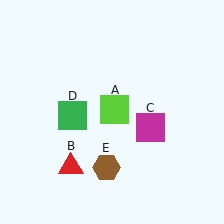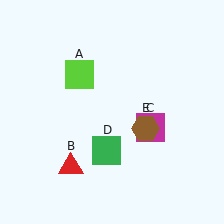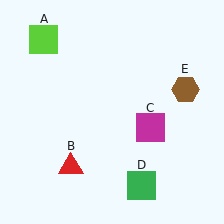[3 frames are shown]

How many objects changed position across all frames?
3 objects changed position: lime square (object A), green square (object D), brown hexagon (object E).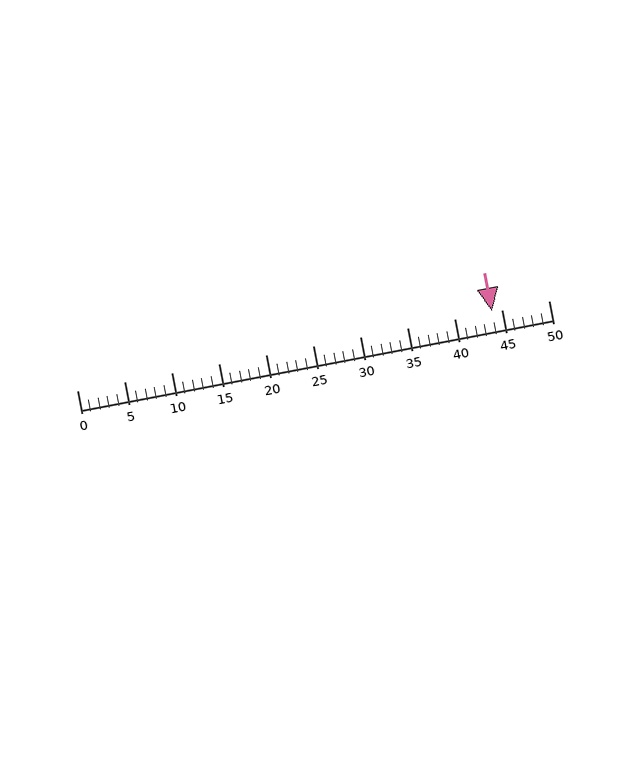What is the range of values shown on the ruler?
The ruler shows values from 0 to 50.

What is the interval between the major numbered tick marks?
The major tick marks are spaced 5 units apart.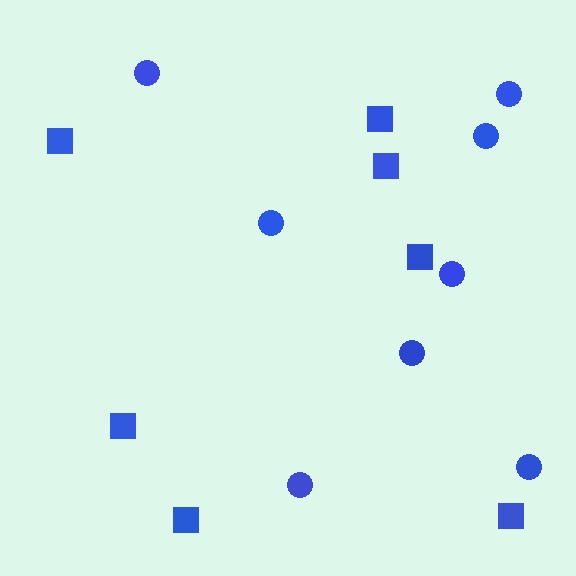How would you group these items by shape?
There are 2 groups: one group of squares (7) and one group of circles (8).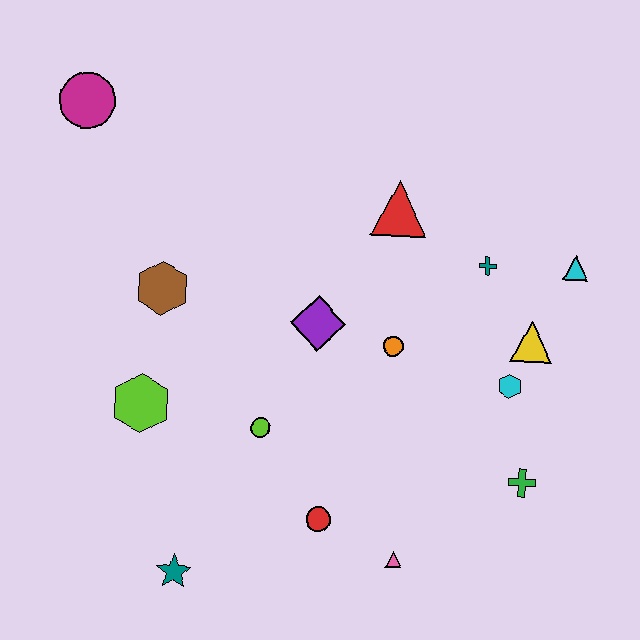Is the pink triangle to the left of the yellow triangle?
Yes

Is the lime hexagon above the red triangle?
No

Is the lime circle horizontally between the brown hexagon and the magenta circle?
No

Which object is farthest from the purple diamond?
The magenta circle is farthest from the purple diamond.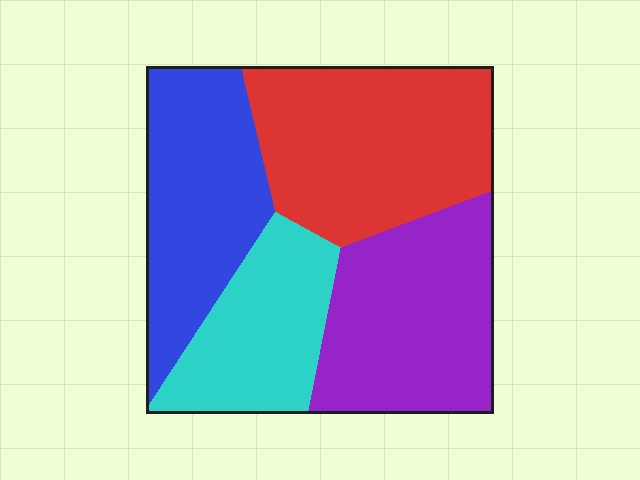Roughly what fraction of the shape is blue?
Blue covers 24% of the shape.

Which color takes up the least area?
Cyan, at roughly 20%.